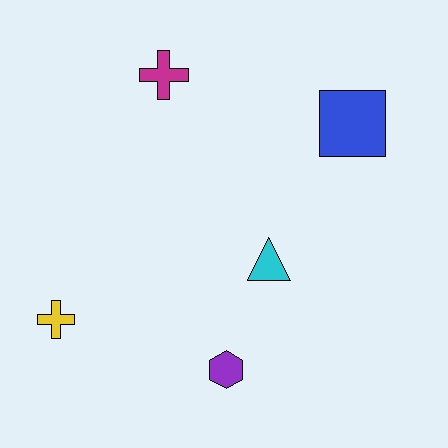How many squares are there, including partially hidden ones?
There is 1 square.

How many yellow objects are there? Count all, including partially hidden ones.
There is 1 yellow object.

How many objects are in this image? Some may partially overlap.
There are 5 objects.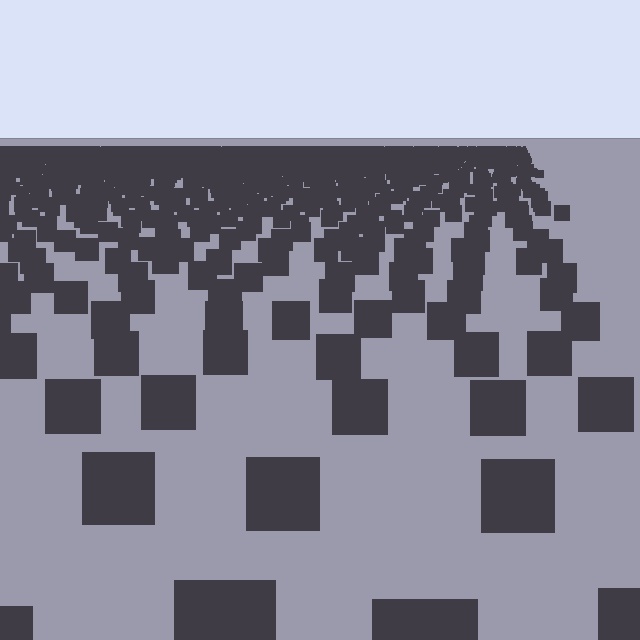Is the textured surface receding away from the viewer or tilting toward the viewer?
The surface is receding away from the viewer. Texture elements get smaller and denser toward the top.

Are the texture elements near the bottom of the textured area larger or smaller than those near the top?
Larger. Near the bottom, elements are closer to the viewer and appear at a bigger on-screen size.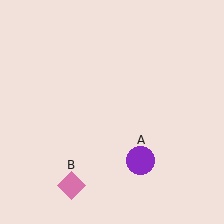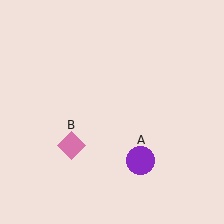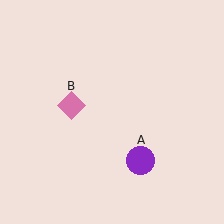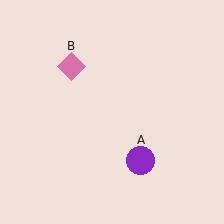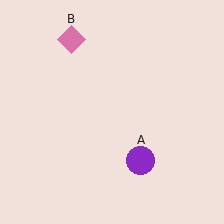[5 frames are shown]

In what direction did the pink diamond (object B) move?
The pink diamond (object B) moved up.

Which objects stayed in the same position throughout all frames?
Purple circle (object A) remained stationary.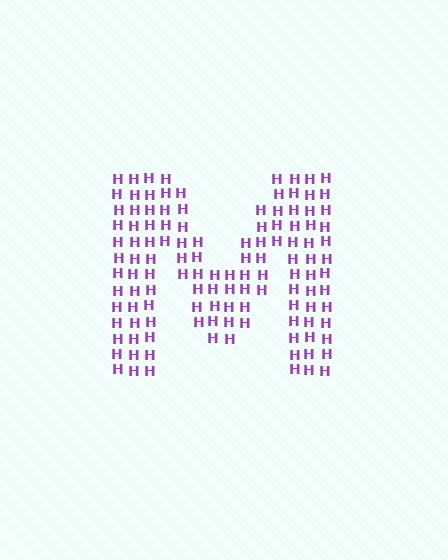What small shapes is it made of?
It is made of small letter H's.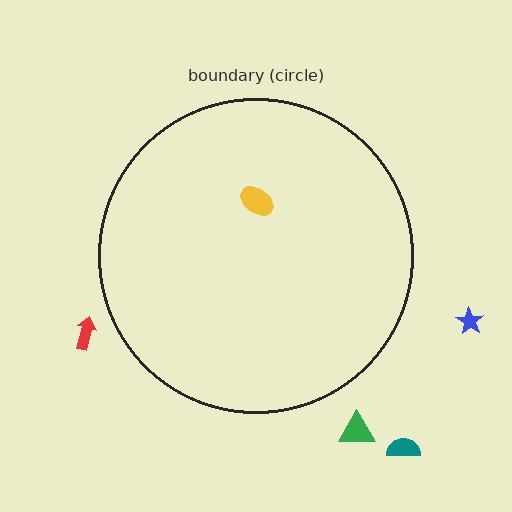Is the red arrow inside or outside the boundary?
Outside.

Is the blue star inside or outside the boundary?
Outside.